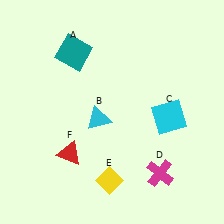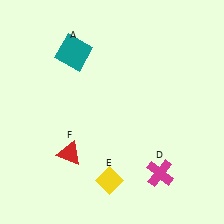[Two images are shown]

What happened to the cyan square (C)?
The cyan square (C) was removed in Image 2. It was in the bottom-right area of Image 1.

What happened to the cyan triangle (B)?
The cyan triangle (B) was removed in Image 2. It was in the bottom-left area of Image 1.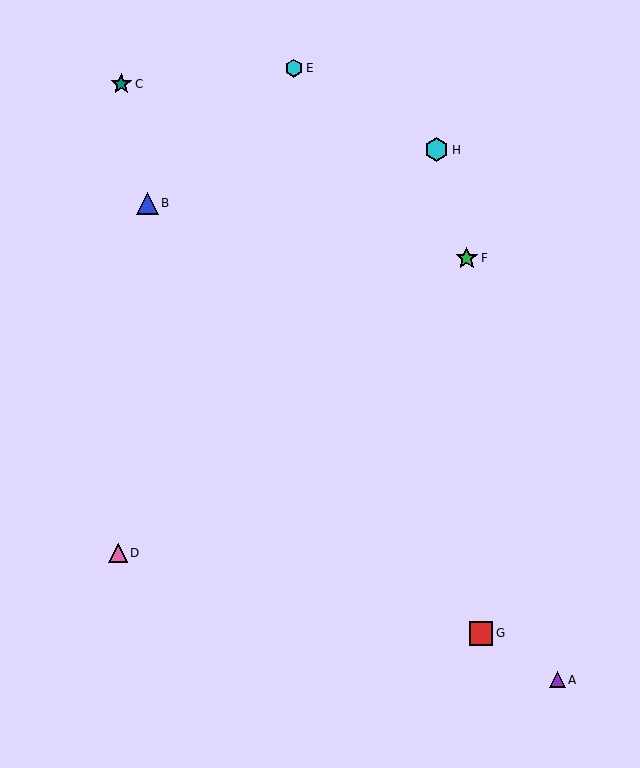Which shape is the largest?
The red square (labeled G) is the largest.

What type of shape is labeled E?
Shape E is a cyan hexagon.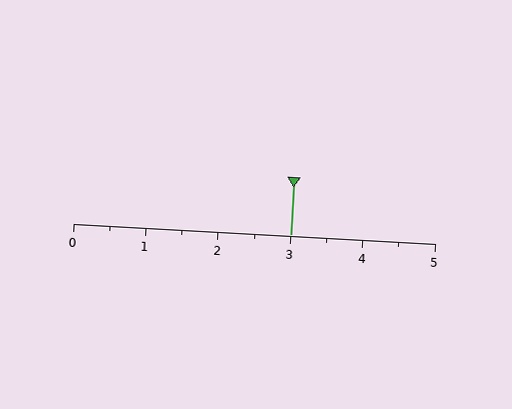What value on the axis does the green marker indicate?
The marker indicates approximately 3.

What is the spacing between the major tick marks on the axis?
The major ticks are spaced 1 apart.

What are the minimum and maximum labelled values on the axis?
The axis runs from 0 to 5.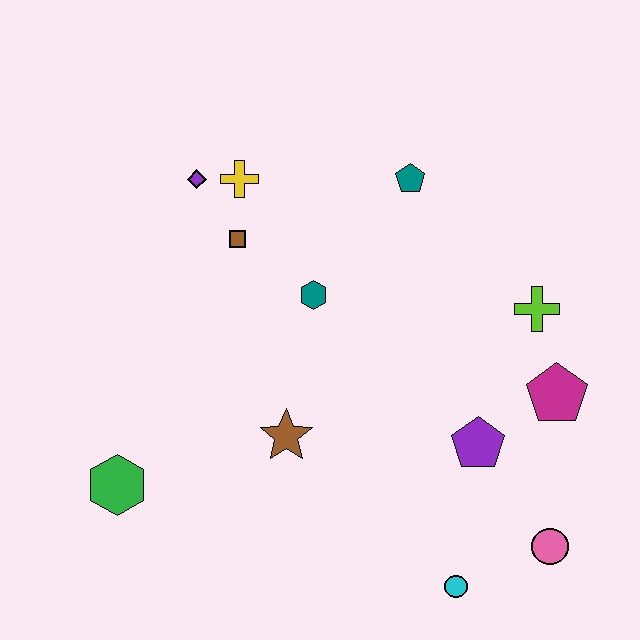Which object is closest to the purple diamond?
The yellow cross is closest to the purple diamond.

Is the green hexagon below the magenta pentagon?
Yes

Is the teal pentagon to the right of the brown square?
Yes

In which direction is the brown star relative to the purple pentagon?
The brown star is to the left of the purple pentagon.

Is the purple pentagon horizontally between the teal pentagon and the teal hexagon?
No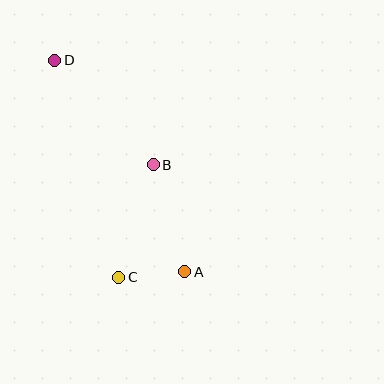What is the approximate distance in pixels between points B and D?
The distance between B and D is approximately 144 pixels.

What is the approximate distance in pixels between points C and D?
The distance between C and D is approximately 226 pixels.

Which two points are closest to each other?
Points A and C are closest to each other.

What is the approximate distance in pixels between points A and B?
The distance between A and B is approximately 112 pixels.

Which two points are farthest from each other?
Points A and D are farthest from each other.